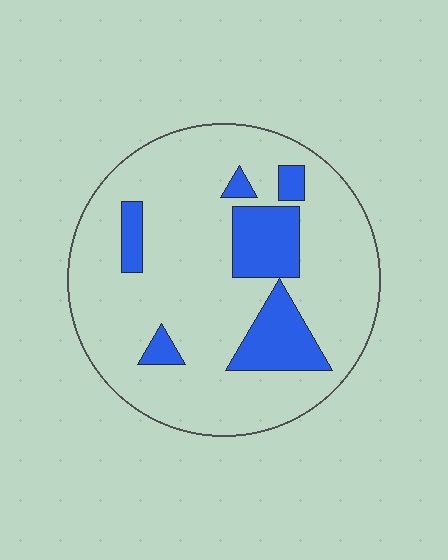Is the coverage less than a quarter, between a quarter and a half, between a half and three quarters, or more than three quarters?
Less than a quarter.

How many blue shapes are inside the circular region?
6.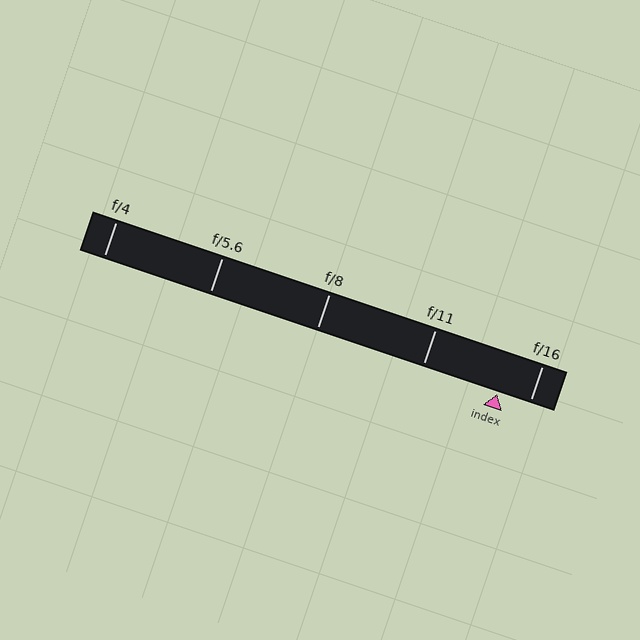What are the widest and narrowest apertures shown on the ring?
The widest aperture shown is f/4 and the narrowest is f/16.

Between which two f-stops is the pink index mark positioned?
The index mark is between f/11 and f/16.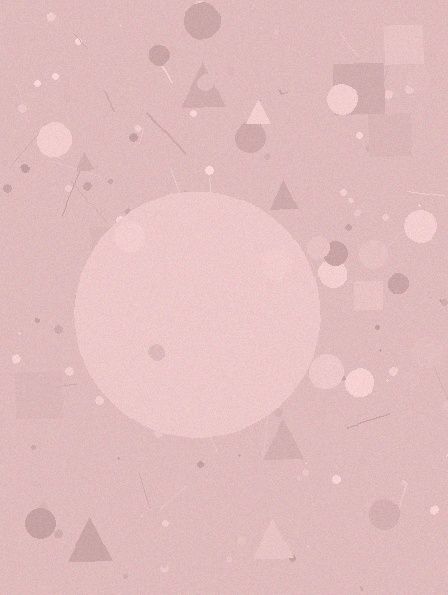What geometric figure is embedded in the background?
A circle is embedded in the background.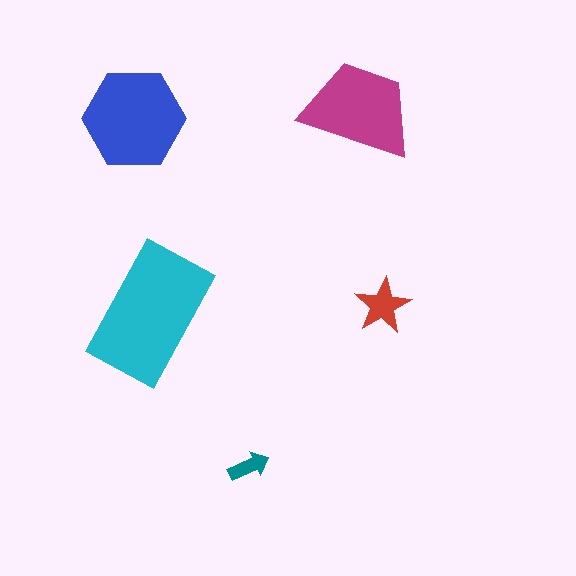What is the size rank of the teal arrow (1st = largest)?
5th.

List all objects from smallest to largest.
The teal arrow, the red star, the magenta trapezoid, the blue hexagon, the cyan rectangle.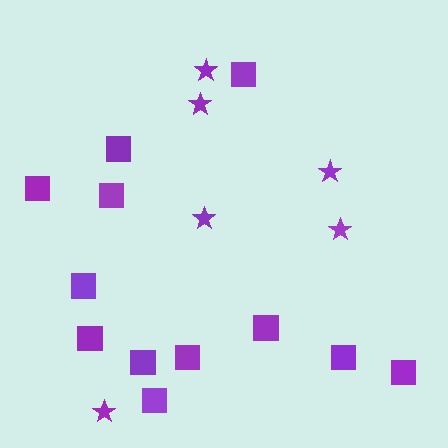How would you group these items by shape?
There are 2 groups: one group of squares (12) and one group of stars (6).